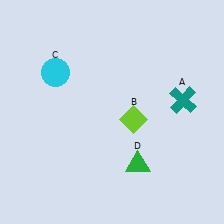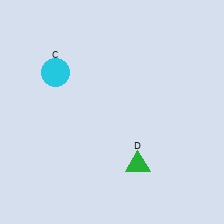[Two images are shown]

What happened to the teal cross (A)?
The teal cross (A) was removed in Image 2. It was in the top-right area of Image 1.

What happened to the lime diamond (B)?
The lime diamond (B) was removed in Image 2. It was in the bottom-right area of Image 1.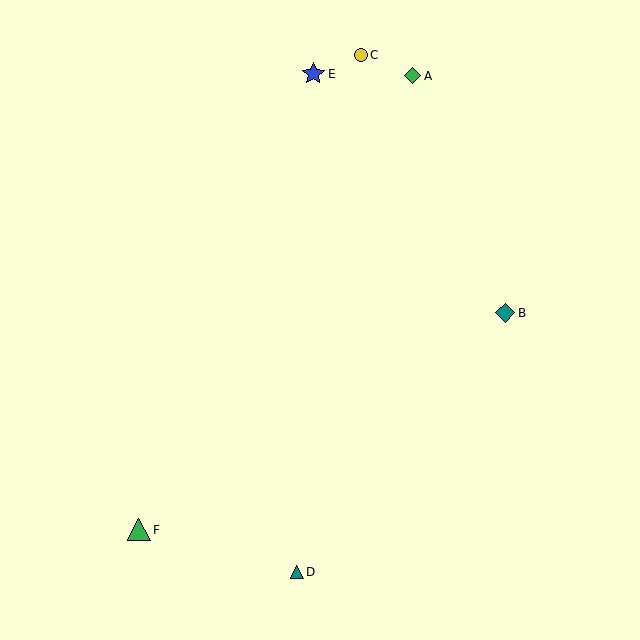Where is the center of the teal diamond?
The center of the teal diamond is at (505, 313).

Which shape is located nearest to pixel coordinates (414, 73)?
The green diamond (labeled A) at (413, 76) is nearest to that location.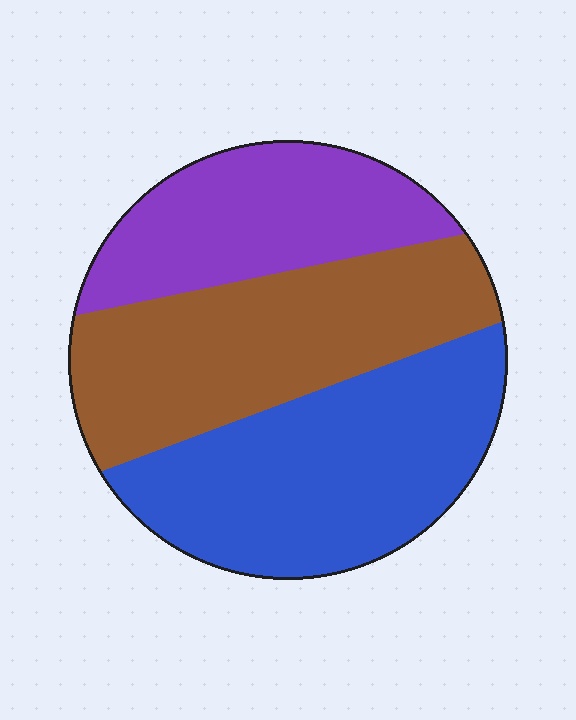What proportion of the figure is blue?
Blue covers about 40% of the figure.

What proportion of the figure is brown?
Brown covers about 35% of the figure.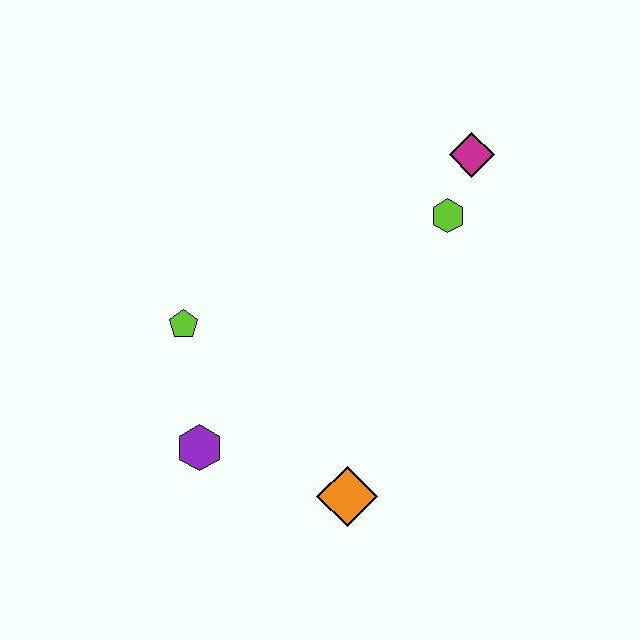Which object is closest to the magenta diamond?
The lime hexagon is closest to the magenta diamond.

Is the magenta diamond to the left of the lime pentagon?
No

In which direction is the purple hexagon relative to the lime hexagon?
The purple hexagon is to the left of the lime hexagon.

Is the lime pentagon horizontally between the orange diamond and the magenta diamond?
No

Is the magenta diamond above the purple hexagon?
Yes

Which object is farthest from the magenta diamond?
The purple hexagon is farthest from the magenta diamond.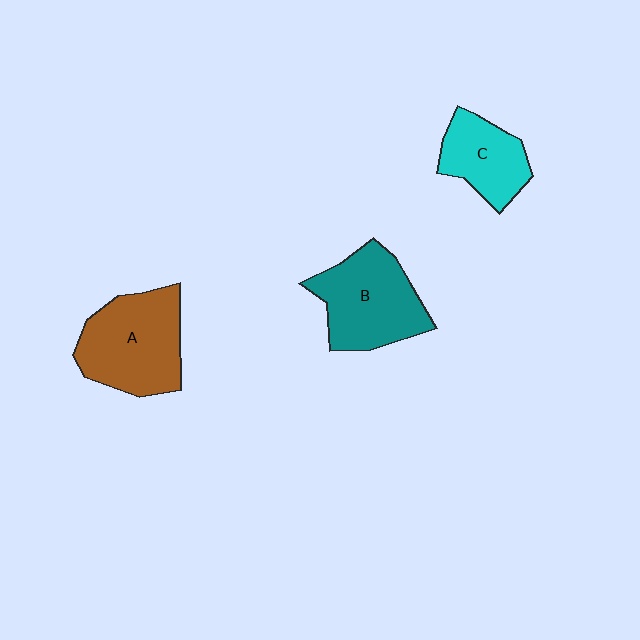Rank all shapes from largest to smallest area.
From largest to smallest: A (brown), B (teal), C (cyan).